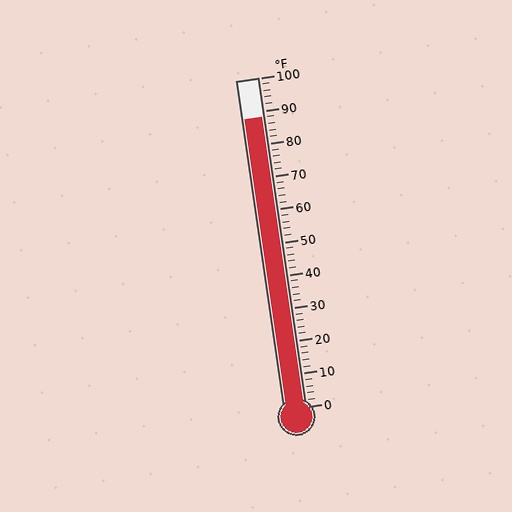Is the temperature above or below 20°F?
The temperature is above 20°F.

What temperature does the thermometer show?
The thermometer shows approximately 88°F.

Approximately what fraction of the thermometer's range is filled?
The thermometer is filled to approximately 90% of its range.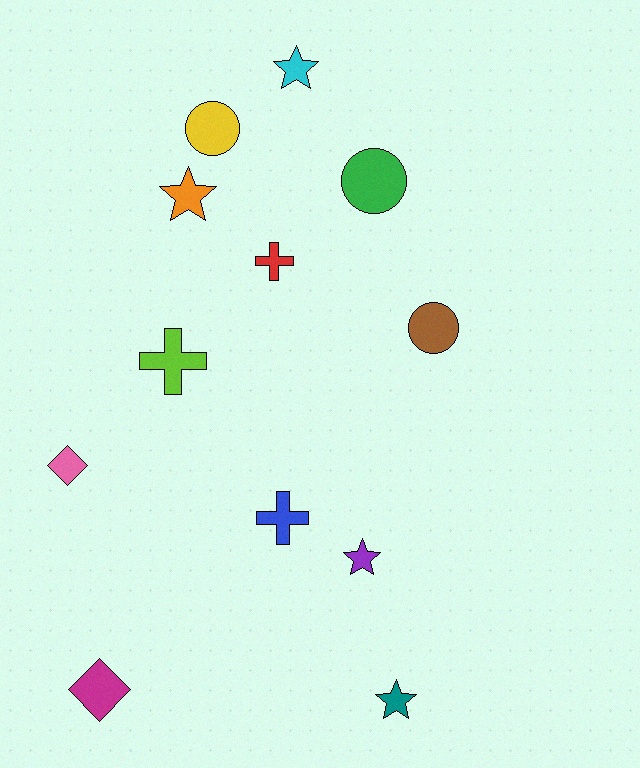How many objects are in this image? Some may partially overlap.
There are 12 objects.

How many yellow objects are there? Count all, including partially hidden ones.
There is 1 yellow object.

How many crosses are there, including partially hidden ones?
There are 3 crosses.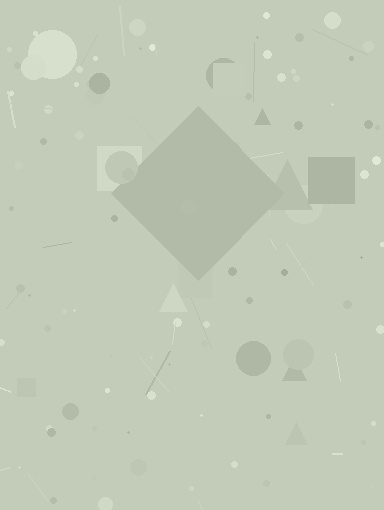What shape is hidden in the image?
A diamond is hidden in the image.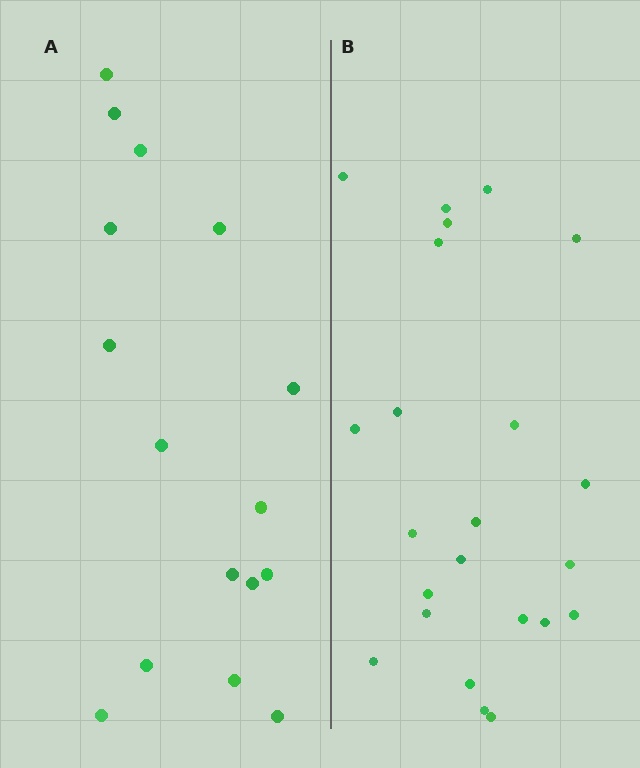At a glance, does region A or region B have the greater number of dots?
Region B (the right region) has more dots.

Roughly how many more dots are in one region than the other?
Region B has roughly 8 or so more dots than region A.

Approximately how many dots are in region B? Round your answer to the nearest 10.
About 20 dots. (The exact count is 23, which rounds to 20.)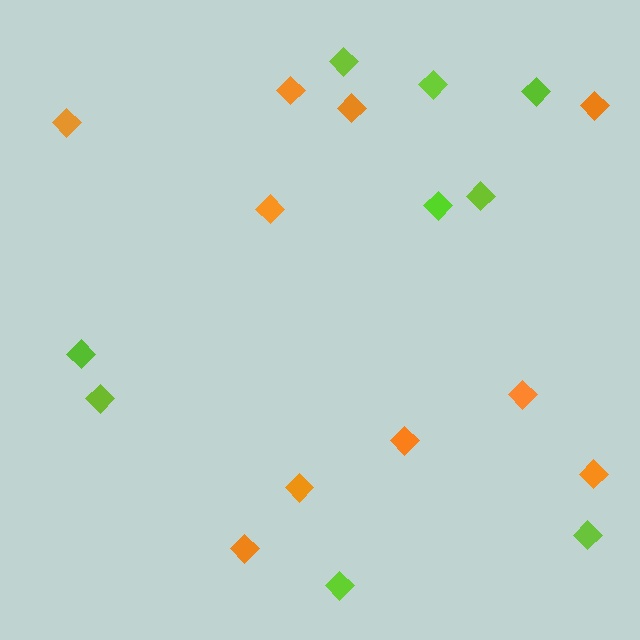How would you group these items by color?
There are 2 groups: one group of lime diamonds (9) and one group of orange diamonds (10).